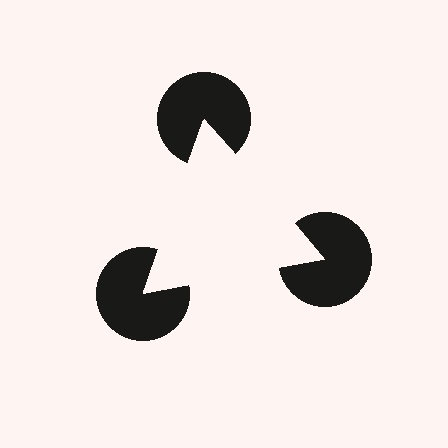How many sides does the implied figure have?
3 sides.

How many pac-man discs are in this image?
There are 3 — one at each vertex of the illusory triangle.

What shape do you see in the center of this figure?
An illusory triangle — its edges are inferred from the aligned wedge cuts in the pac-man discs, not physically drawn.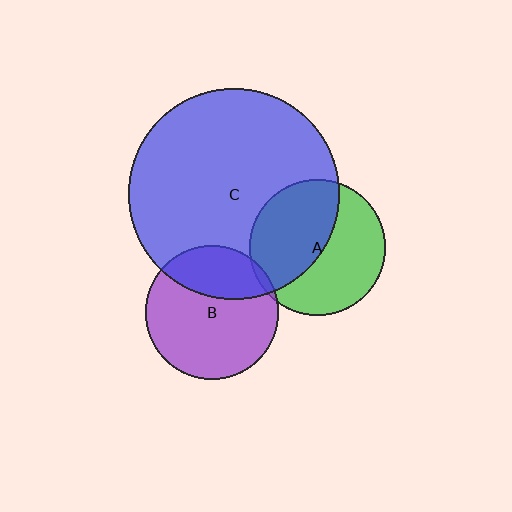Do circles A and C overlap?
Yes.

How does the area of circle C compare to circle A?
Approximately 2.4 times.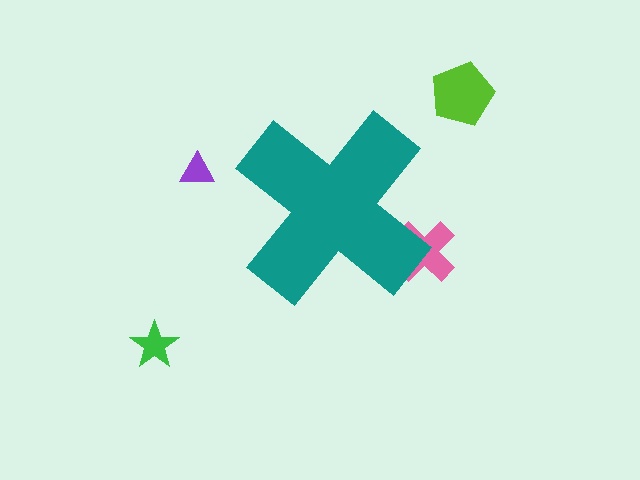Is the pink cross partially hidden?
Yes, the pink cross is partially hidden behind the teal cross.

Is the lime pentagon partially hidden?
No, the lime pentagon is fully visible.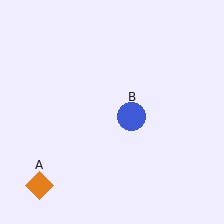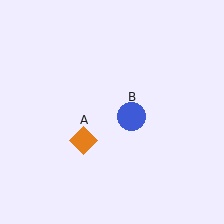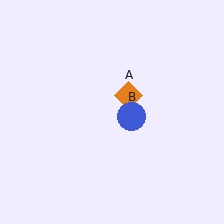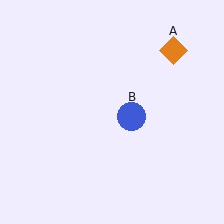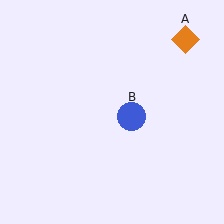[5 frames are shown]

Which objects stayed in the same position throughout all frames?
Blue circle (object B) remained stationary.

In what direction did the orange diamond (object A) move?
The orange diamond (object A) moved up and to the right.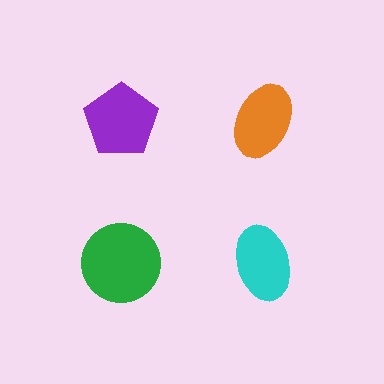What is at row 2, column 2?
A cyan ellipse.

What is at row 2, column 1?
A green circle.